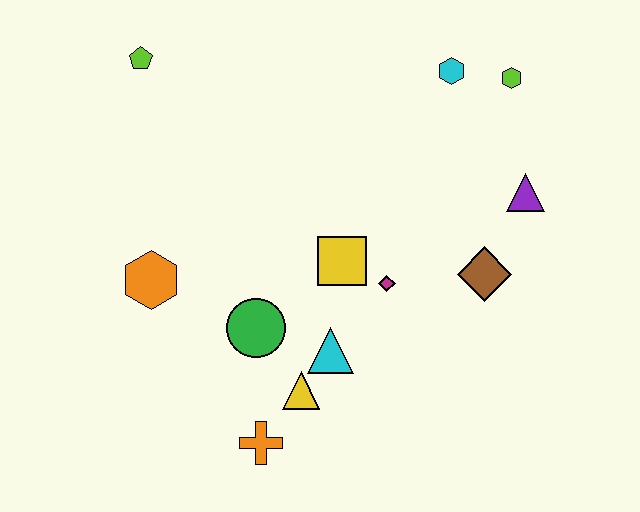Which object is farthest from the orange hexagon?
The lime hexagon is farthest from the orange hexagon.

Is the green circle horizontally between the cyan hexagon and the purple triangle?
No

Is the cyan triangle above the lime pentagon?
No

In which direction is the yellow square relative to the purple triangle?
The yellow square is to the left of the purple triangle.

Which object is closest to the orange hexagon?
The green circle is closest to the orange hexagon.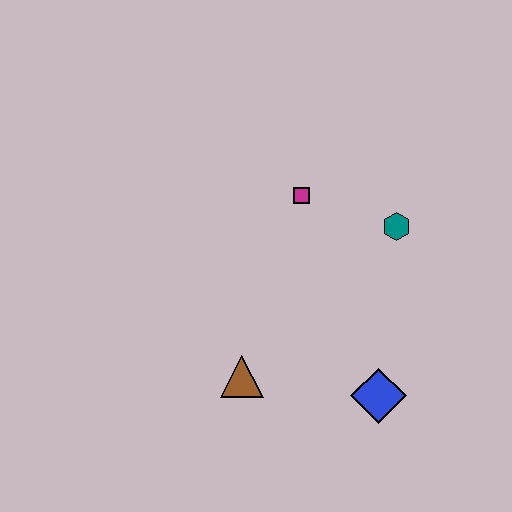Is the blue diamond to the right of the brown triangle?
Yes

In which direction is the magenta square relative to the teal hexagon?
The magenta square is to the left of the teal hexagon.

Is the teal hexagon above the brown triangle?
Yes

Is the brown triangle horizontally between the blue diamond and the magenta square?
No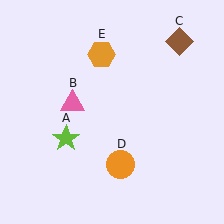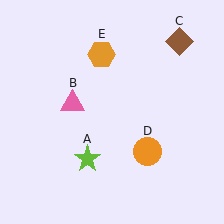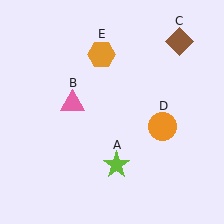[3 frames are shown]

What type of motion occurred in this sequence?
The lime star (object A), orange circle (object D) rotated counterclockwise around the center of the scene.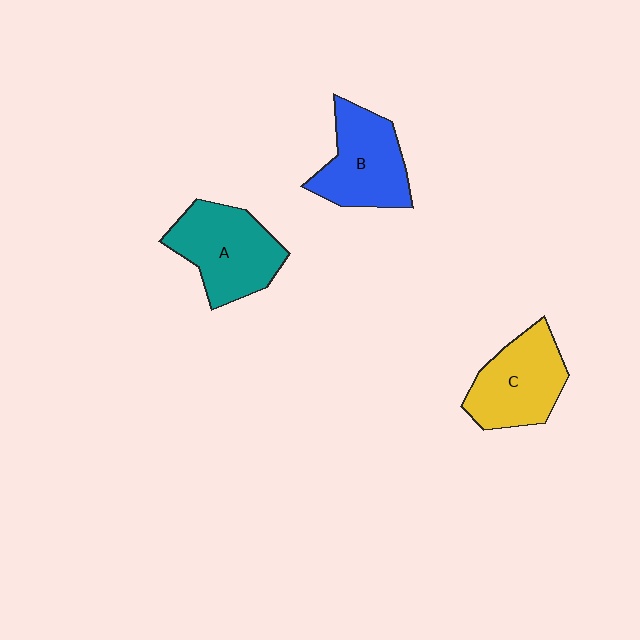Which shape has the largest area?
Shape A (teal).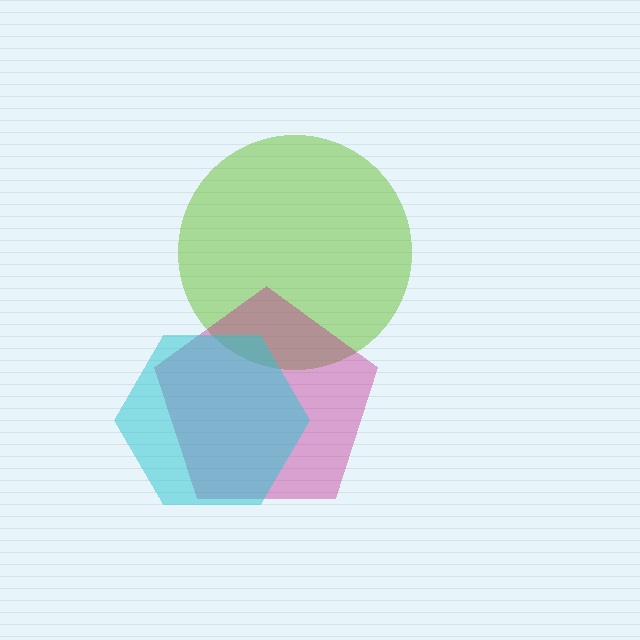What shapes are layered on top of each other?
The layered shapes are: a lime circle, a magenta pentagon, a cyan hexagon.